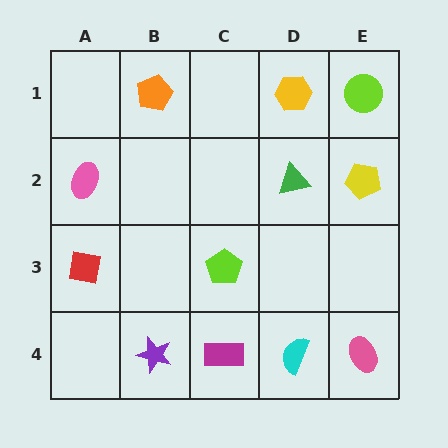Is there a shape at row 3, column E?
No, that cell is empty.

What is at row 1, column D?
A yellow hexagon.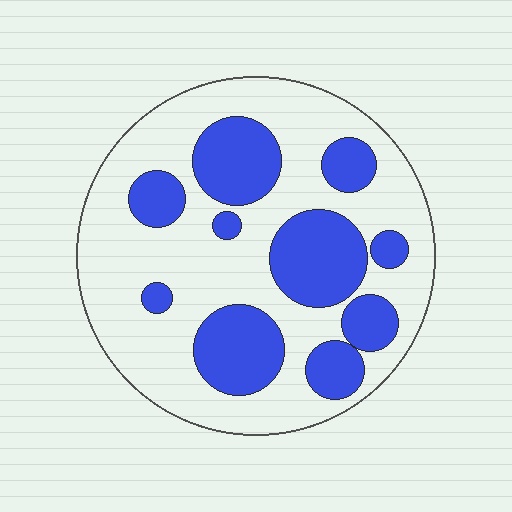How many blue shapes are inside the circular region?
10.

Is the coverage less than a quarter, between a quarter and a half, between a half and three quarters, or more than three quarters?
Between a quarter and a half.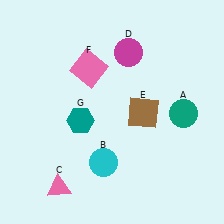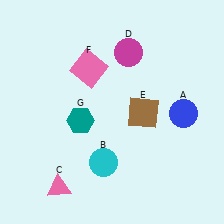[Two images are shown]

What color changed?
The circle (A) changed from teal in Image 1 to blue in Image 2.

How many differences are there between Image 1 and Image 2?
There is 1 difference between the two images.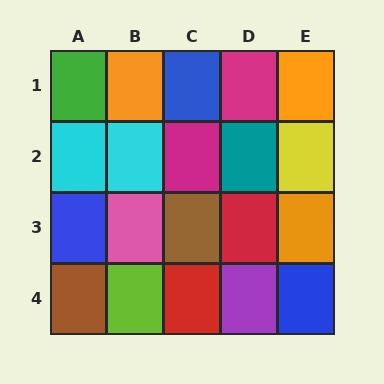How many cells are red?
2 cells are red.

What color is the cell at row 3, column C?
Brown.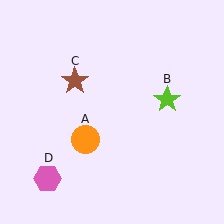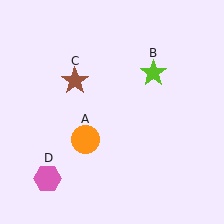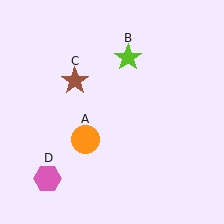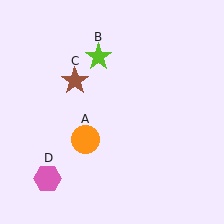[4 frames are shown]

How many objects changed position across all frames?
1 object changed position: lime star (object B).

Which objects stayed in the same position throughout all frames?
Orange circle (object A) and brown star (object C) and pink hexagon (object D) remained stationary.